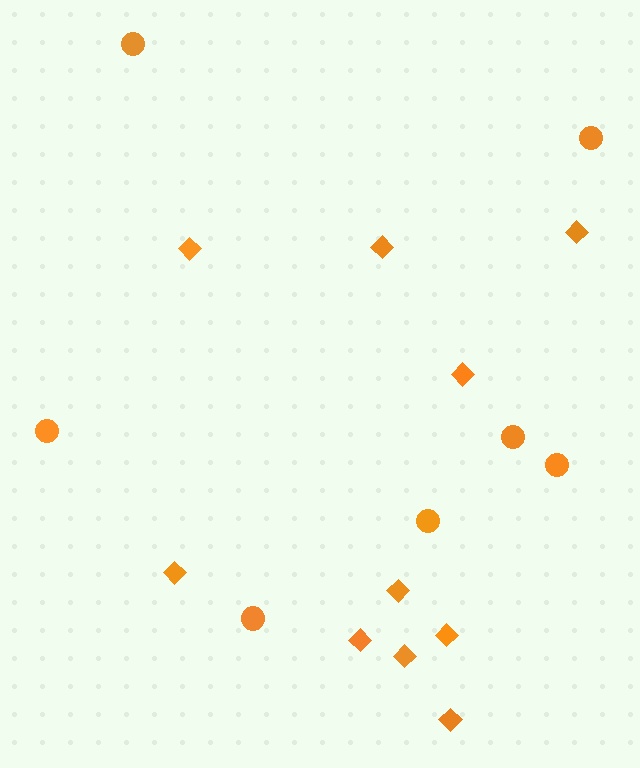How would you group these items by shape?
There are 2 groups: one group of diamonds (10) and one group of circles (7).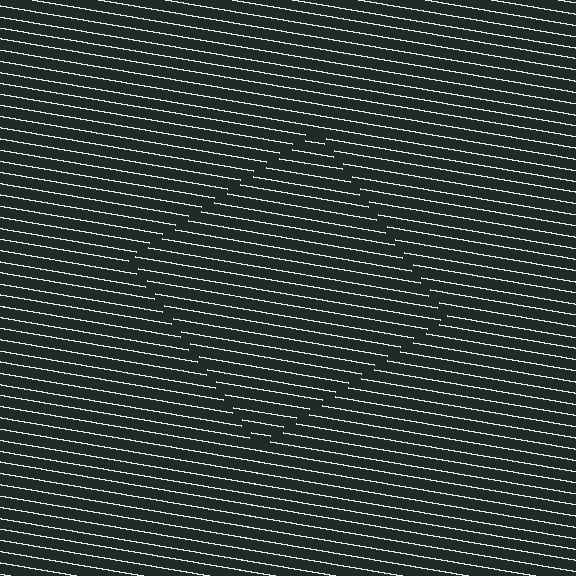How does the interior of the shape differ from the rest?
The interior of the shape contains the same grating, shifted by half a period — the contour is defined by the phase discontinuity where line-ends from the inner and outer gratings abut.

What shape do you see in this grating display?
An illusory square. The interior of the shape contains the same grating, shifted by half a period — the contour is defined by the phase discontinuity where line-ends from the inner and outer gratings abut.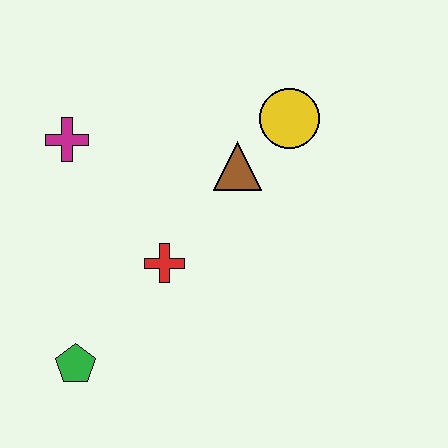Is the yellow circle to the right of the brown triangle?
Yes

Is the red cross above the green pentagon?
Yes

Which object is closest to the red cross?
The brown triangle is closest to the red cross.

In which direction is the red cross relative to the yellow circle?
The red cross is below the yellow circle.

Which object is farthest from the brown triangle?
The green pentagon is farthest from the brown triangle.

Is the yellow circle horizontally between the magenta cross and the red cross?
No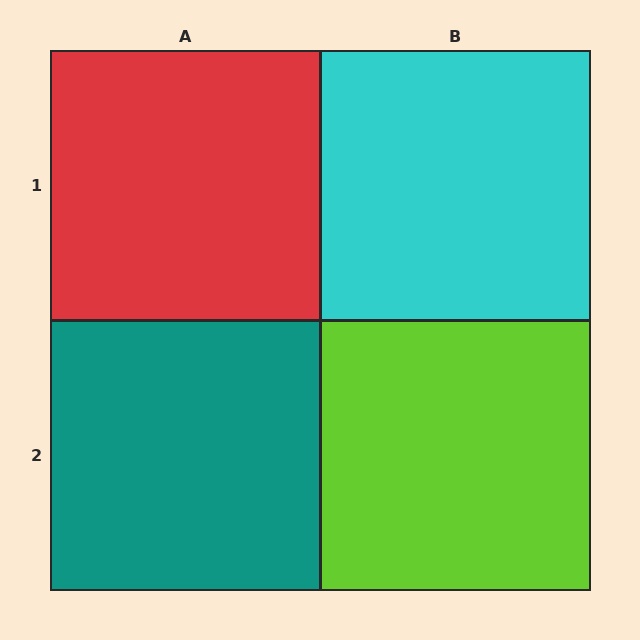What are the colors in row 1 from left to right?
Red, cyan.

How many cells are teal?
1 cell is teal.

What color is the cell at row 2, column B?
Lime.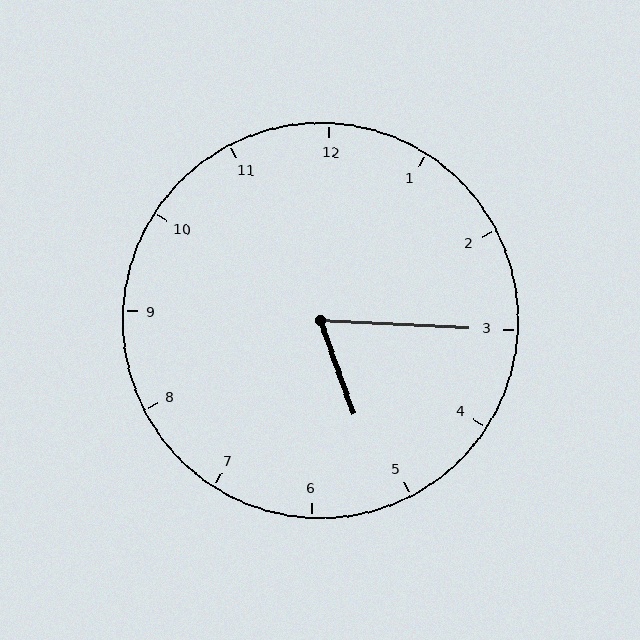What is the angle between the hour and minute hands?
Approximately 68 degrees.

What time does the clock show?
5:15.